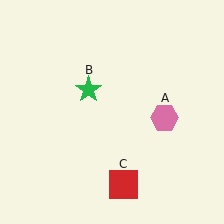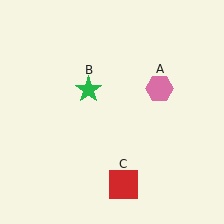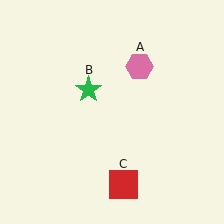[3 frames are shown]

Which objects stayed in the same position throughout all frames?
Green star (object B) and red square (object C) remained stationary.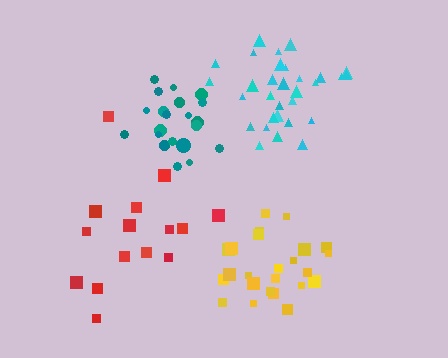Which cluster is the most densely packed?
Yellow.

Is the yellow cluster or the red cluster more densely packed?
Yellow.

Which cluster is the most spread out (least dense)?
Red.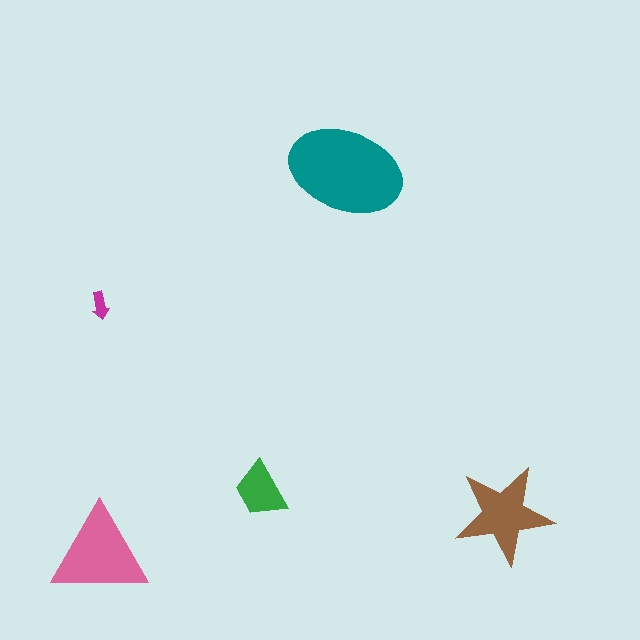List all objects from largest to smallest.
The teal ellipse, the pink triangle, the brown star, the green trapezoid, the magenta arrow.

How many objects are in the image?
There are 5 objects in the image.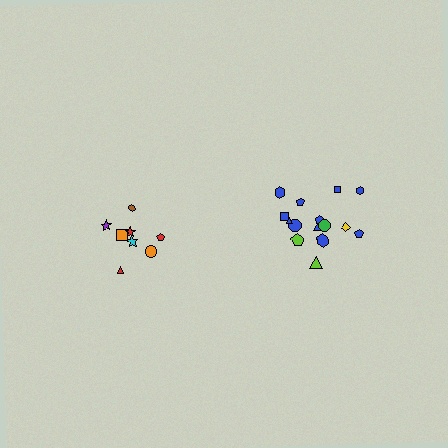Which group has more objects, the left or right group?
The right group.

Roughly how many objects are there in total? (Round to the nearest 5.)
Roughly 25 objects in total.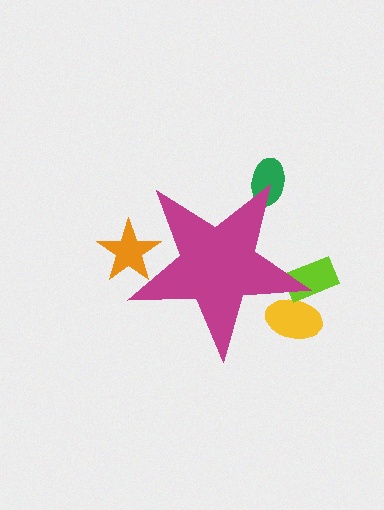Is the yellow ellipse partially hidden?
Yes, the yellow ellipse is partially hidden behind the magenta star.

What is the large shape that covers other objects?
A magenta star.